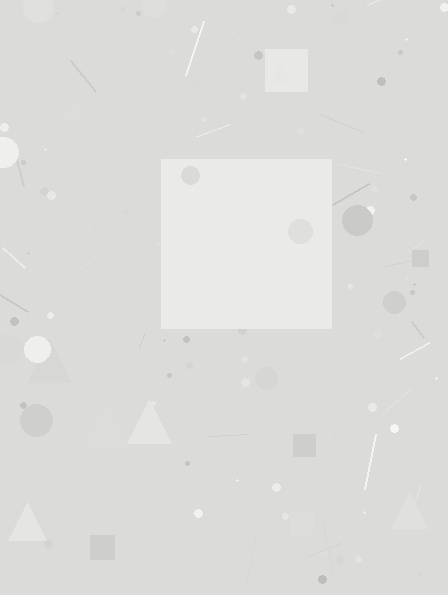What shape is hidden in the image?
A square is hidden in the image.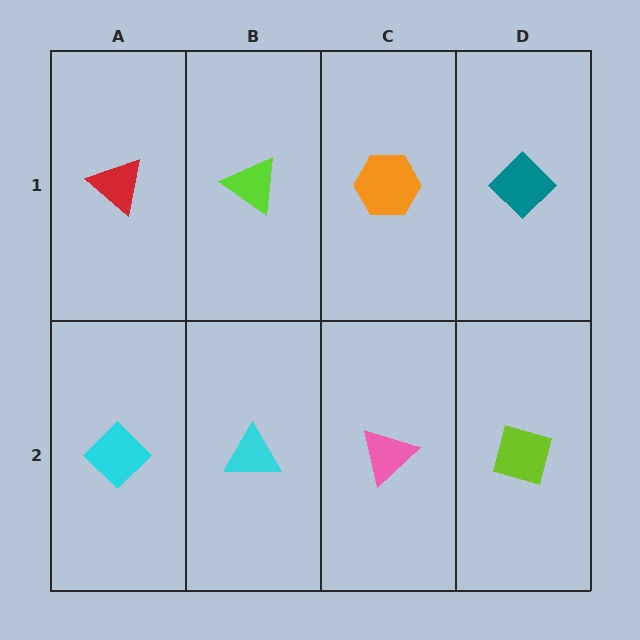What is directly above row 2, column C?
An orange hexagon.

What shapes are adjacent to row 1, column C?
A pink triangle (row 2, column C), a lime triangle (row 1, column B), a teal diamond (row 1, column D).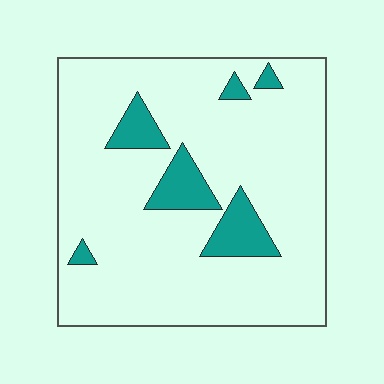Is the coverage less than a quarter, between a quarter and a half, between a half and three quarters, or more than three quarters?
Less than a quarter.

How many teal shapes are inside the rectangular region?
6.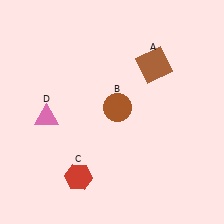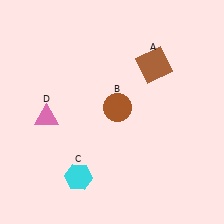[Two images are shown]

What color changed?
The hexagon (C) changed from red in Image 1 to cyan in Image 2.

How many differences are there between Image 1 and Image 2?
There is 1 difference between the two images.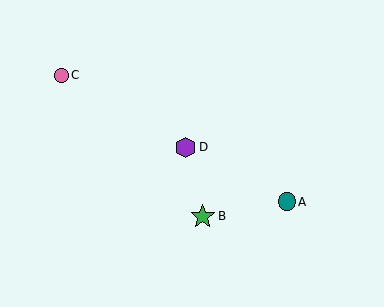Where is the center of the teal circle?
The center of the teal circle is at (287, 202).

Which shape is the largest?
The green star (labeled B) is the largest.